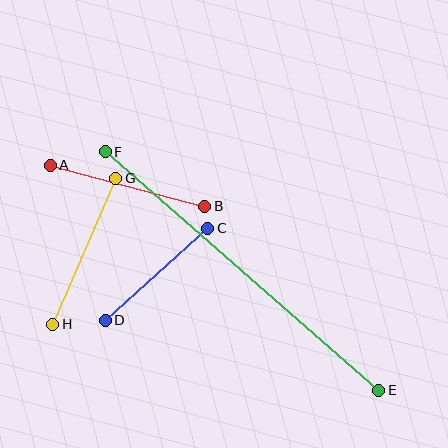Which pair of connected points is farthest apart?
Points E and F are farthest apart.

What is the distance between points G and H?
The distance is approximately 159 pixels.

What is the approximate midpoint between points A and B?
The midpoint is at approximately (127, 186) pixels.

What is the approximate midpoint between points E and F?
The midpoint is at approximately (242, 271) pixels.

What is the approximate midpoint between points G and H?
The midpoint is at approximately (84, 251) pixels.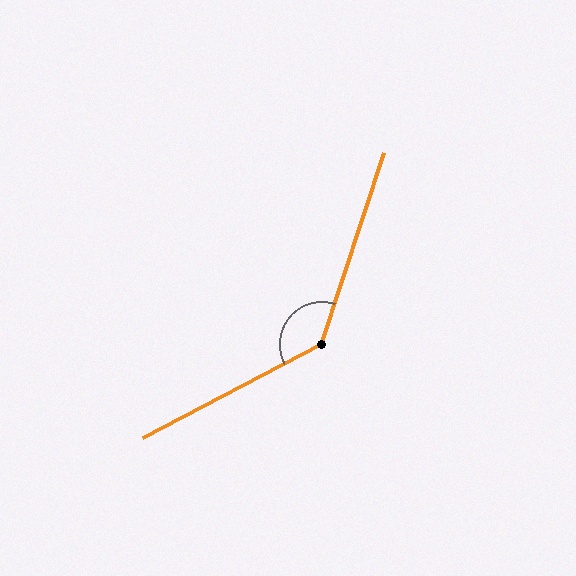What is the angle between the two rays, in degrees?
Approximately 136 degrees.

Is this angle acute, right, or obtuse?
It is obtuse.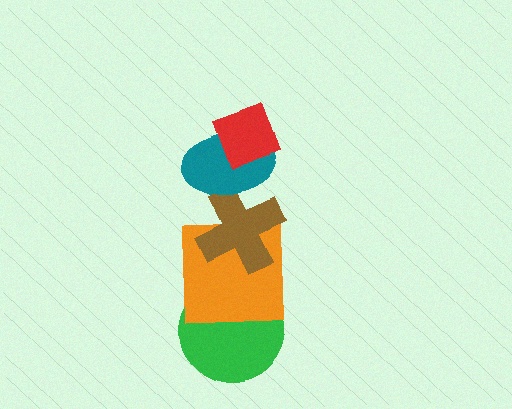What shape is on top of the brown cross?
The teal ellipse is on top of the brown cross.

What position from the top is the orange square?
The orange square is 4th from the top.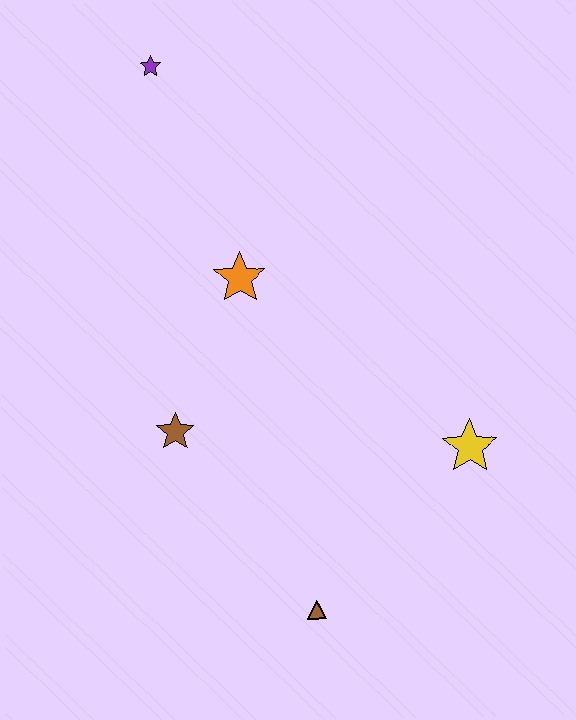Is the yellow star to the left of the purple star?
No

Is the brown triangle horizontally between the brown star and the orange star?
No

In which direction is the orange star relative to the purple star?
The orange star is below the purple star.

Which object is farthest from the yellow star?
The purple star is farthest from the yellow star.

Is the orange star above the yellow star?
Yes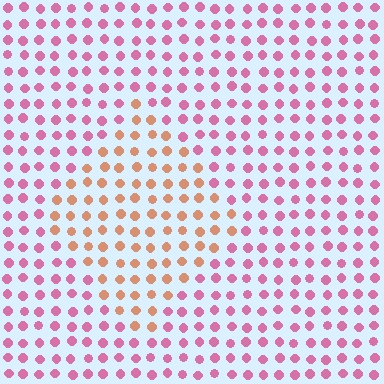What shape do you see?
I see a diamond.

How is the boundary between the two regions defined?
The boundary is defined purely by a slight shift in hue (about 51 degrees). Spacing, size, and orientation are identical on both sides.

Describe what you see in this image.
The image is filled with small pink elements in a uniform arrangement. A diamond-shaped region is visible where the elements are tinted to a slightly different hue, forming a subtle color boundary.